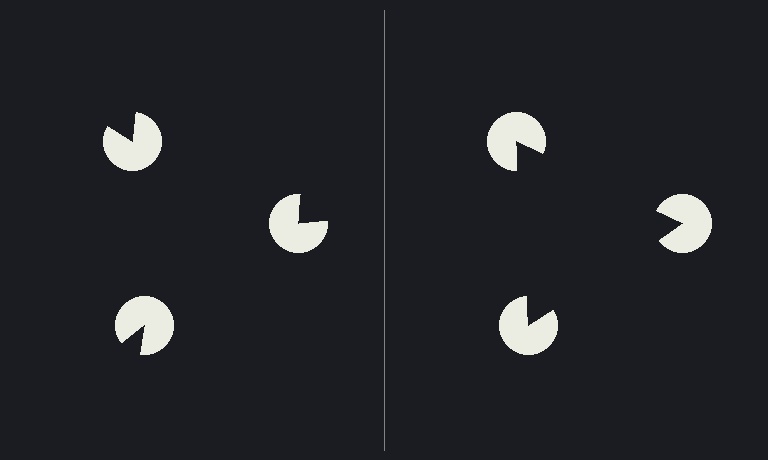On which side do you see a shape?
An illusory triangle appears on the right side. On the left side the wedge cuts are rotated, so no coherent shape forms.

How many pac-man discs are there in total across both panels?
6 — 3 on each side.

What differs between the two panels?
The pac-man discs are positioned identically on both sides; only the wedge orientations differ. On the right they align to a triangle; on the left they are misaligned.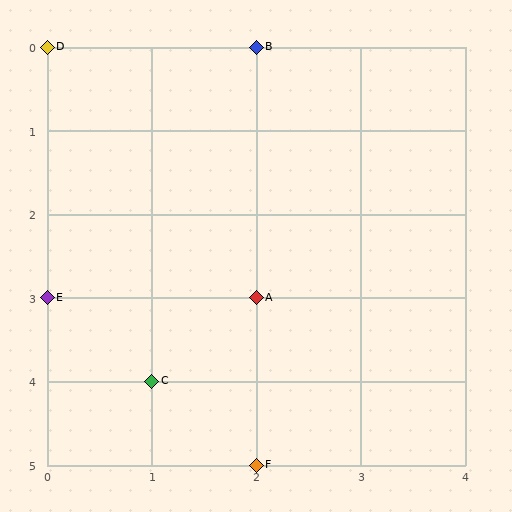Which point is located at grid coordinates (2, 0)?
Point B is at (2, 0).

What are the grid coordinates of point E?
Point E is at grid coordinates (0, 3).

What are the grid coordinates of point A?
Point A is at grid coordinates (2, 3).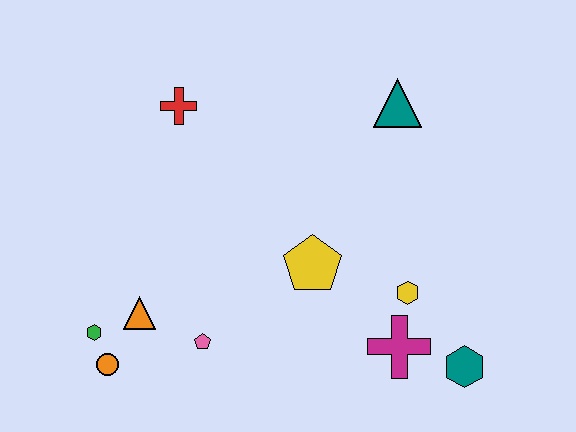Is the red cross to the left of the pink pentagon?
Yes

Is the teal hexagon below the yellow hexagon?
Yes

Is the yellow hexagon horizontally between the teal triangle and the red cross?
No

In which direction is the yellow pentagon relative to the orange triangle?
The yellow pentagon is to the right of the orange triangle.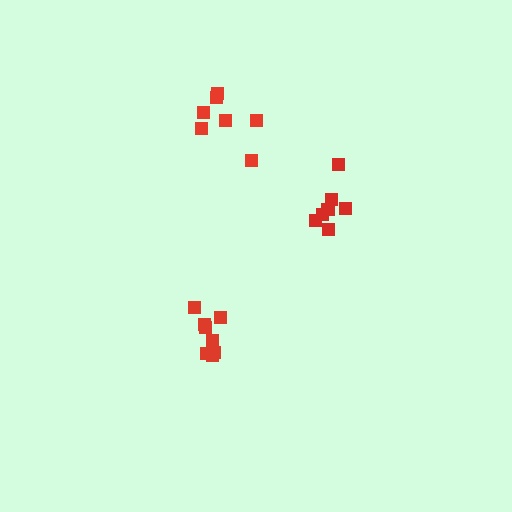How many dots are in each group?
Group 1: 8 dots, Group 2: 8 dots, Group 3: 7 dots (23 total).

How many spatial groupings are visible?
There are 3 spatial groupings.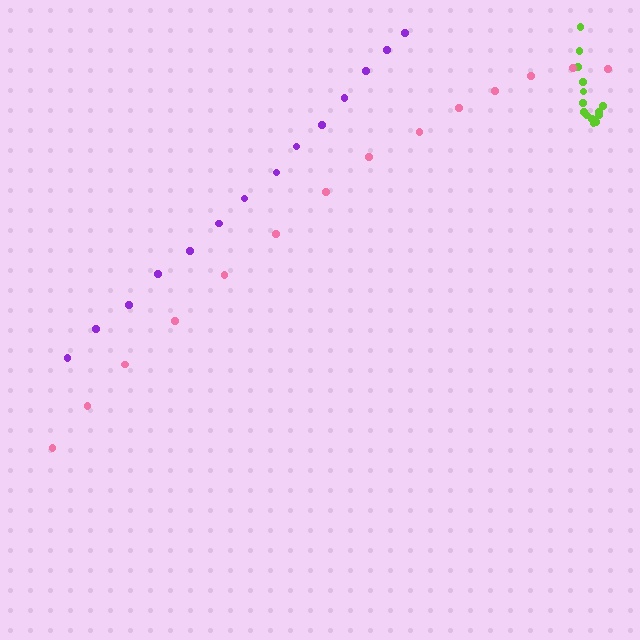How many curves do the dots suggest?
There are 3 distinct paths.